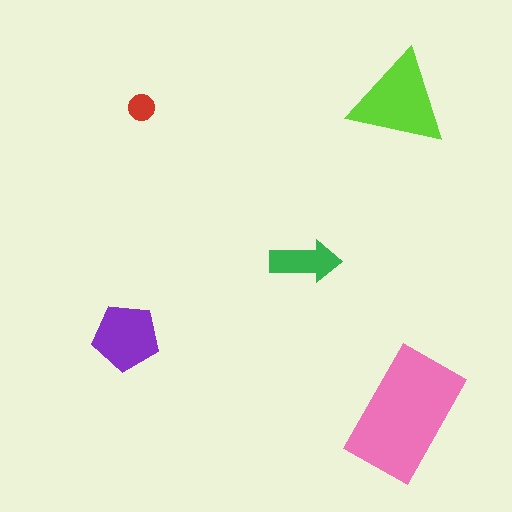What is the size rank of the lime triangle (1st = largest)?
2nd.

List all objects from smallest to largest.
The red circle, the green arrow, the purple pentagon, the lime triangle, the pink rectangle.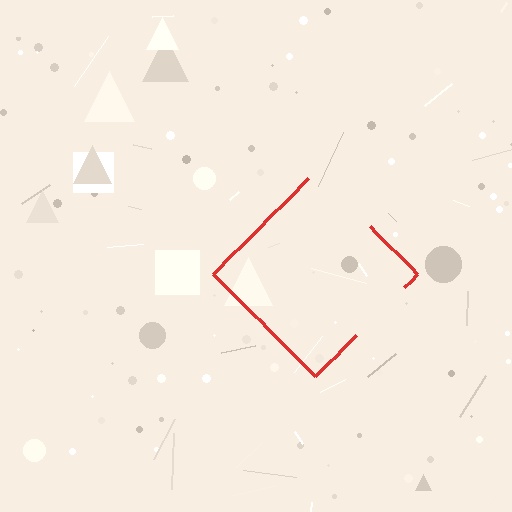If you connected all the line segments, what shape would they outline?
They would outline a diamond.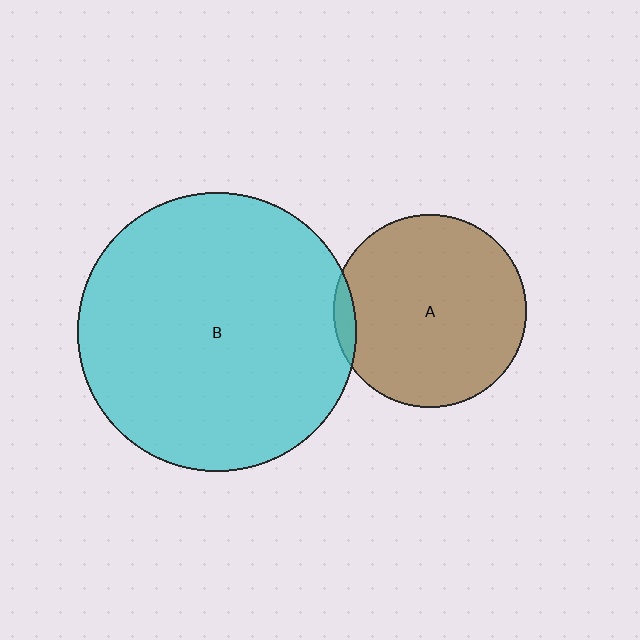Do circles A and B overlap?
Yes.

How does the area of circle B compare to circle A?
Approximately 2.1 times.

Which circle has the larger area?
Circle B (cyan).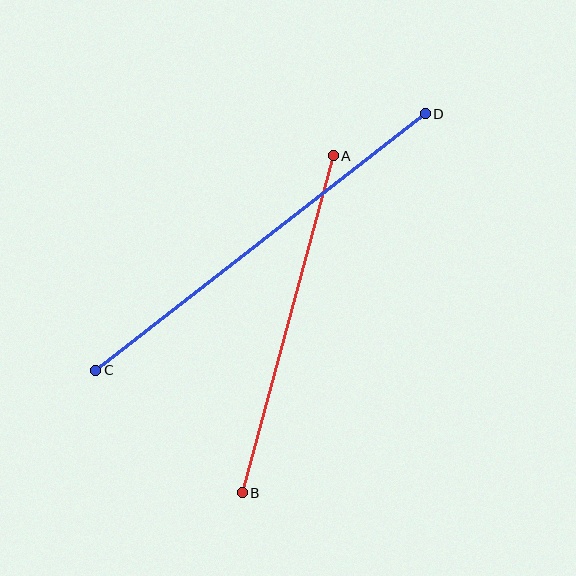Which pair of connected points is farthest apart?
Points C and D are farthest apart.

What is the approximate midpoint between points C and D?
The midpoint is at approximately (261, 242) pixels.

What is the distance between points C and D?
The distance is approximately 418 pixels.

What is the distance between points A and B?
The distance is approximately 349 pixels.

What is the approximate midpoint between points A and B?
The midpoint is at approximately (288, 324) pixels.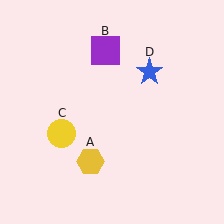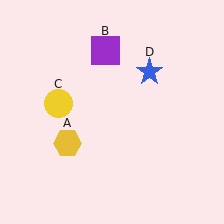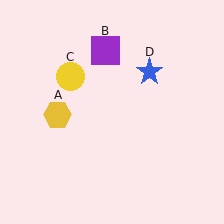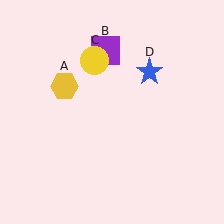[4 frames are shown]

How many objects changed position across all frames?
2 objects changed position: yellow hexagon (object A), yellow circle (object C).